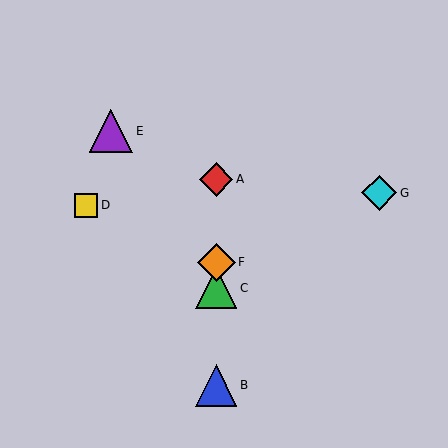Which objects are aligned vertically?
Objects A, B, C, F are aligned vertically.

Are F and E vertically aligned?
No, F is at x≈216 and E is at x≈111.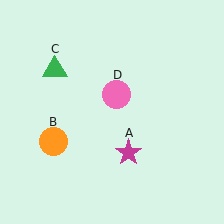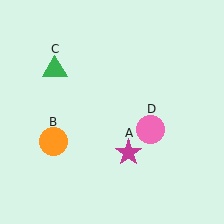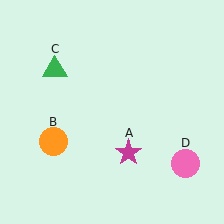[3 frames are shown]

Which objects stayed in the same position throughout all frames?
Magenta star (object A) and orange circle (object B) and green triangle (object C) remained stationary.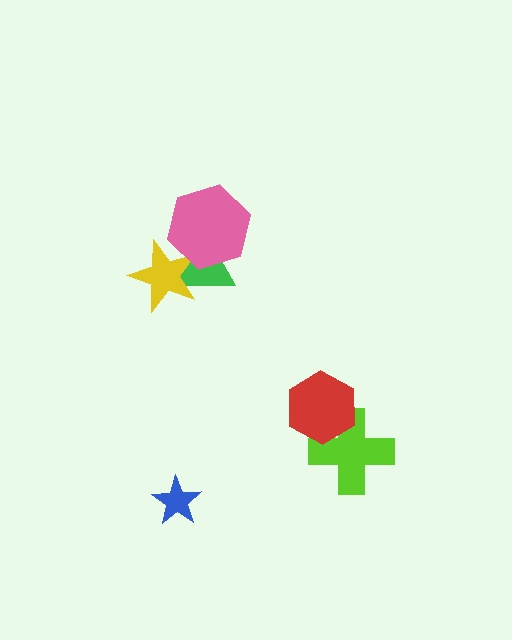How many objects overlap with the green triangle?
2 objects overlap with the green triangle.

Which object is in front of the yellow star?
The pink hexagon is in front of the yellow star.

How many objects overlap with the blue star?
0 objects overlap with the blue star.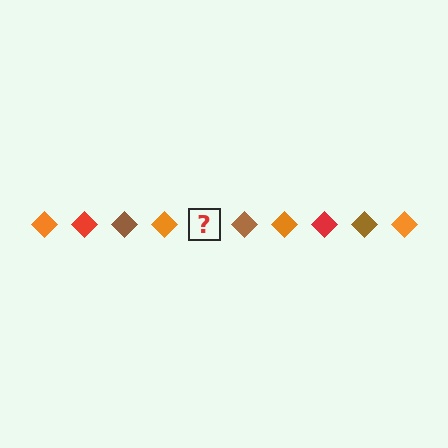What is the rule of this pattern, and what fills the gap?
The rule is that the pattern cycles through orange, red, brown diamonds. The gap should be filled with a red diamond.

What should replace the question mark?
The question mark should be replaced with a red diamond.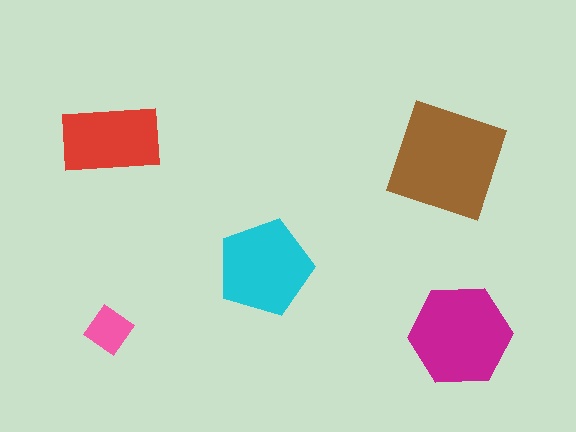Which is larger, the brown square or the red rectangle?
The brown square.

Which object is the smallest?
The pink diamond.